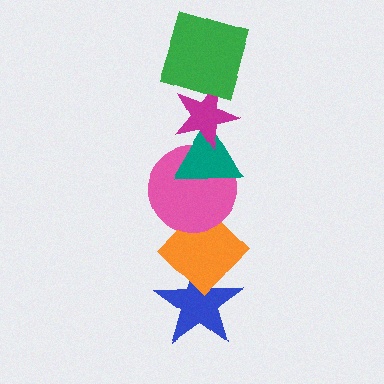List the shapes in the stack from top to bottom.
From top to bottom: the green square, the magenta star, the teal triangle, the pink circle, the orange diamond, the blue star.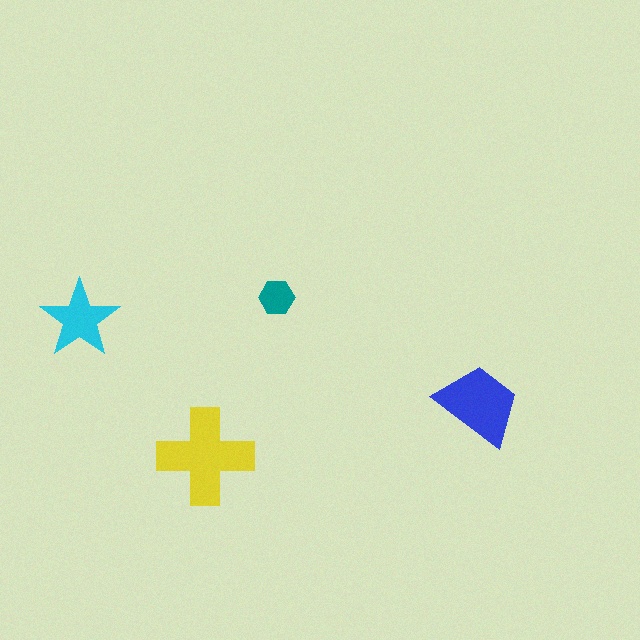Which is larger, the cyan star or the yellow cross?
The yellow cross.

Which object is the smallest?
The teal hexagon.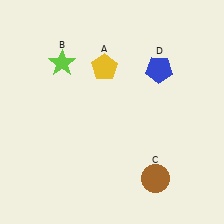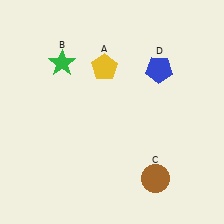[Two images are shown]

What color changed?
The star (B) changed from lime in Image 1 to green in Image 2.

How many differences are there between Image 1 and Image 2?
There is 1 difference between the two images.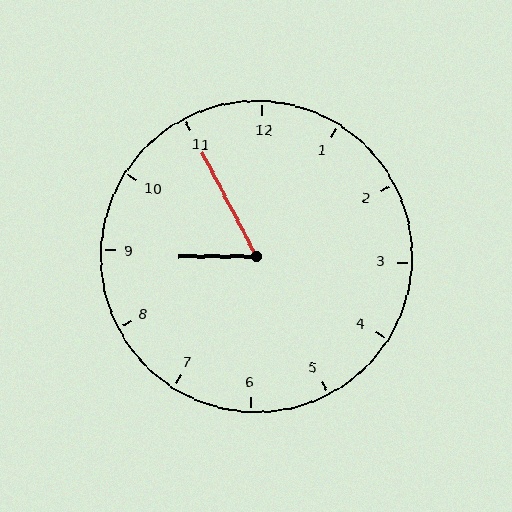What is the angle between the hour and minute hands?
Approximately 62 degrees.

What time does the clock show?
8:55.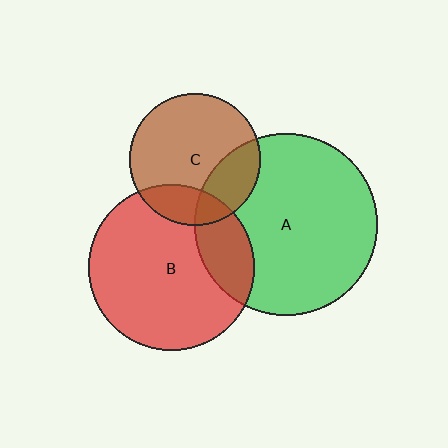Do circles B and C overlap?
Yes.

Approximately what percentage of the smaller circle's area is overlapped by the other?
Approximately 20%.